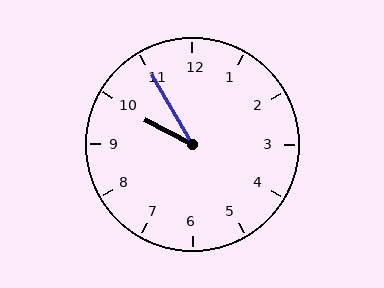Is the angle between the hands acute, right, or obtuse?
It is acute.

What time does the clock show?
9:55.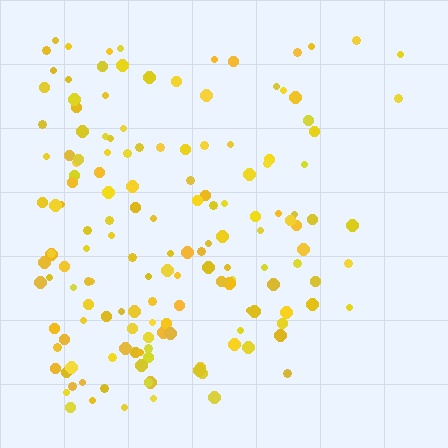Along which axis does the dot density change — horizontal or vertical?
Horizontal.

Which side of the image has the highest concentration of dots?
The left.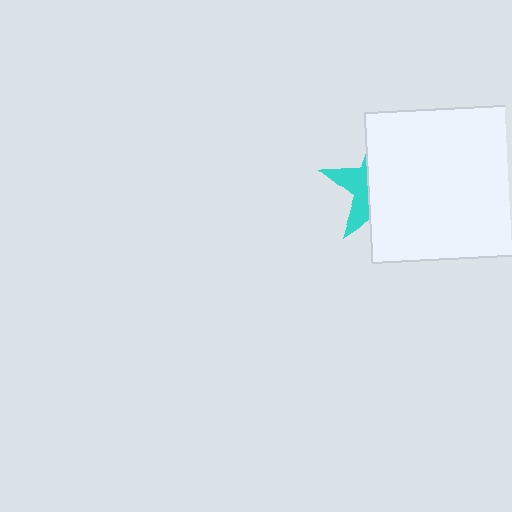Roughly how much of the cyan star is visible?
A small part of it is visible (roughly 33%).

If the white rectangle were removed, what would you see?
You would see the complete cyan star.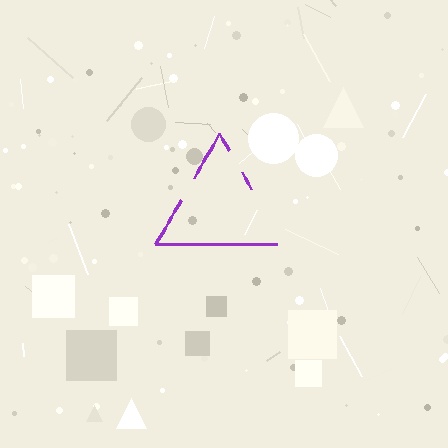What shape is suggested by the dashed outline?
The dashed outline suggests a triangle.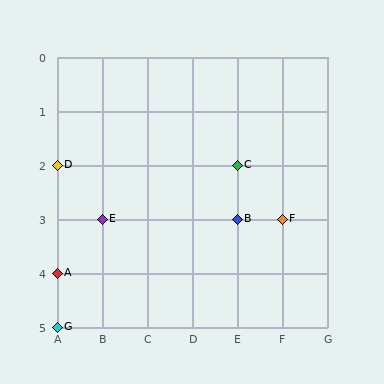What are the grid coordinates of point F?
Point F is at grid coordinates (F, 3).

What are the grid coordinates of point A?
Point A is at grid coordinates (A, 4).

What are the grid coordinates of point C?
Point C is at grid coordinates (E, 2).